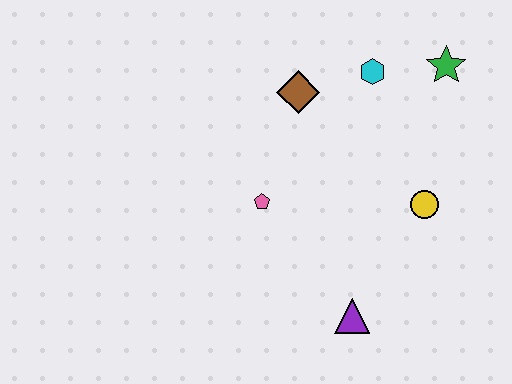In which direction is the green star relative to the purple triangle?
The green star is above the purple triangle.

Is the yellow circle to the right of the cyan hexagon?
Yes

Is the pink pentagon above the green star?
No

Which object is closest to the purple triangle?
The yellow circle is closest to the purple triangle.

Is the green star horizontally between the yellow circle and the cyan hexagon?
No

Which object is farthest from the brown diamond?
The purple triangle is farthest from the brown diamond.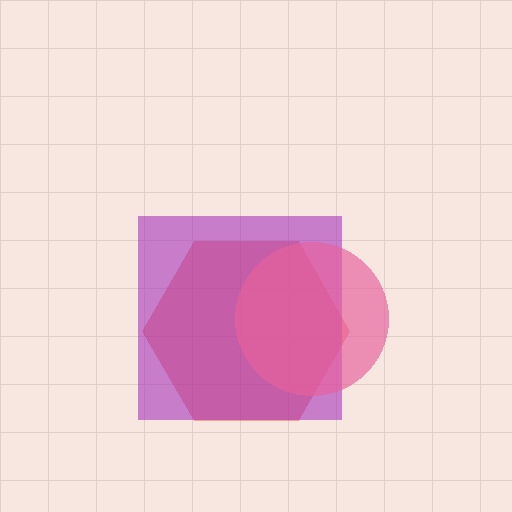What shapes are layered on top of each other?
The layered shapes are: a red hexagon, a purple square, a pink circle.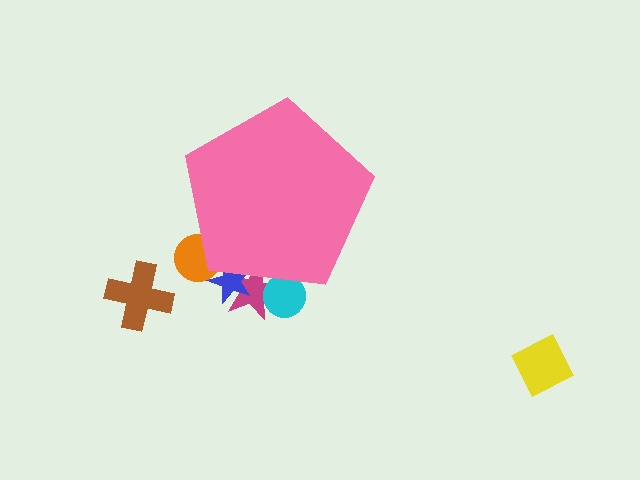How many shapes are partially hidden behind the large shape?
4 shapes are partially hidden.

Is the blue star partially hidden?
Yes, the blue star is partially hidden behind the pink pentagon.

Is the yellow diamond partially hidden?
No, the yellow diamond is fully visible.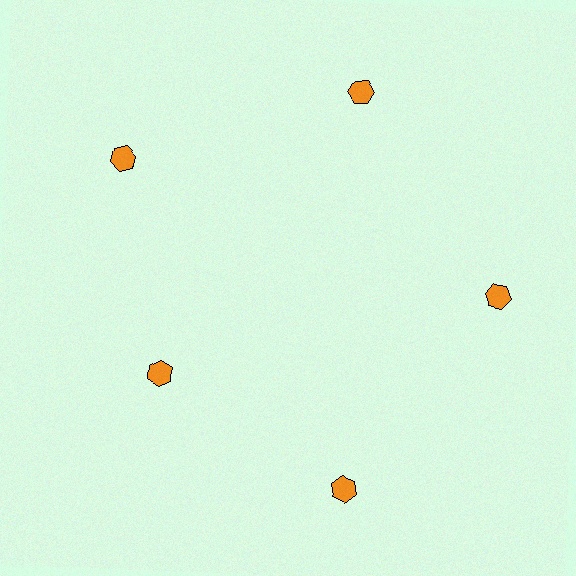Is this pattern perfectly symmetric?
No. The 5 orange hexagons are arranged in a ring, but one element near the 8 o'clock position is pulled inward toward the center, breaking the 5-fold rotational symmetry.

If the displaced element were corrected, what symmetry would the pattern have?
It would have 5-fold rotational symmetry — the pattern would map onto itself every 72 degrees.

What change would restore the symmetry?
The symmetry would be restored by moving it outward, back onto the ring so that all 5 hexagons sit at equal angles and equal distance from the center.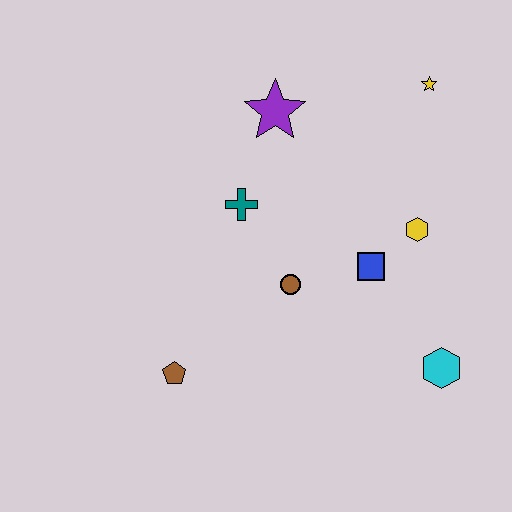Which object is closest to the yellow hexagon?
The blue square is closest to the yellow hexagon.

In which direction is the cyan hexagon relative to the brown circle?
The cyan hexagon is to the right of the brown circle.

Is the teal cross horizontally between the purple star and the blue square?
No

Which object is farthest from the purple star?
The cyan hexagon is farthest from the purple star.